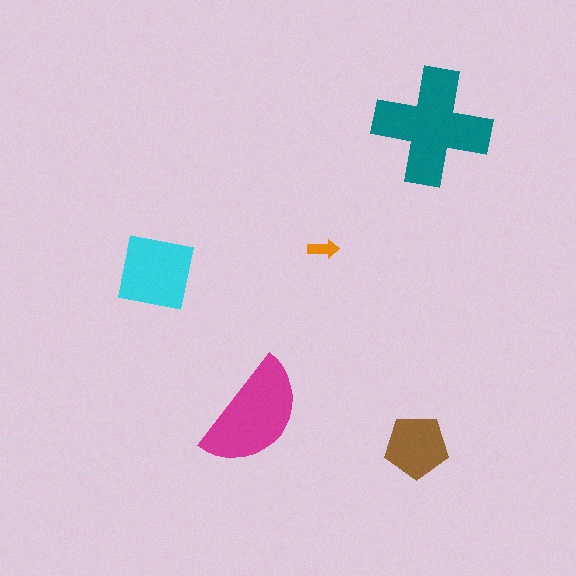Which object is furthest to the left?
The cyan square is leftmost.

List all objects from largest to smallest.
The teal cross, the magenta semicircle, the cyan square, the brown pentagon, the orange arrow.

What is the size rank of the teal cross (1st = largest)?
1st.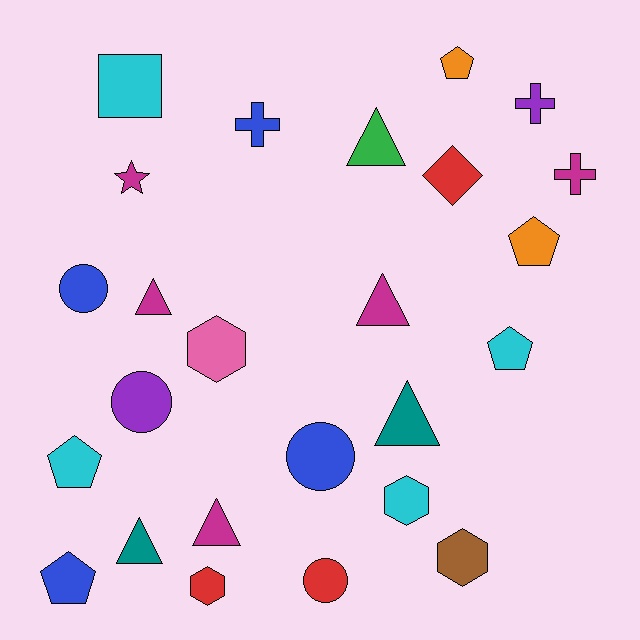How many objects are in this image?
There are 25 objects.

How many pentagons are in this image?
There are 5 pentagons.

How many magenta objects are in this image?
There are 5 magenta objects.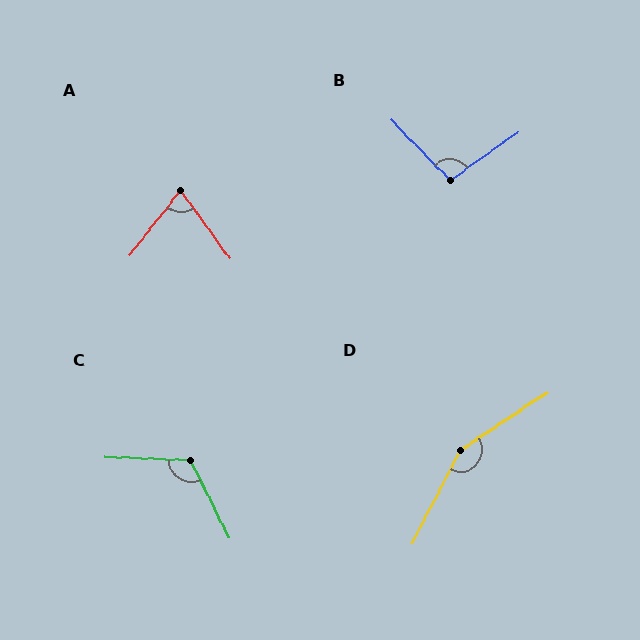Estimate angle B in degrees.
Approximately 98 degrees.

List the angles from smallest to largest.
A (74°), B (98°), C (119°), D (150°).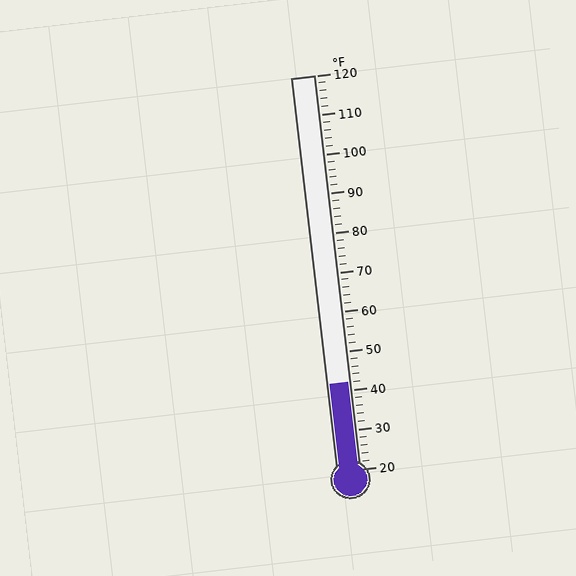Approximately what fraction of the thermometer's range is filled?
The thermometer is filled to approximately 20% of its range.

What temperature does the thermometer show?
The thermometer shows approximately 42°F.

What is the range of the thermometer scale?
The thermometer scale ranges from 20°F to 120°F.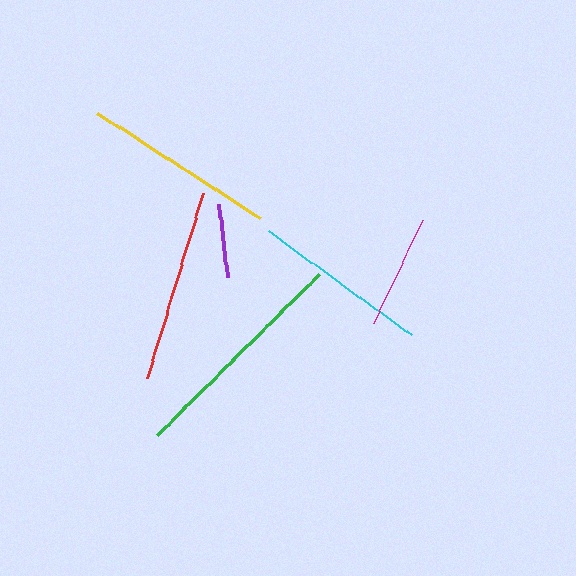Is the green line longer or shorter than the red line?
The green line is longer than the red line.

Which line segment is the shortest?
The purple line is the shortest at approximately 73 pixels.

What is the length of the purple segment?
The purple segment is approximately 73 pixels long.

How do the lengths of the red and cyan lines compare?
The red and cyan lines are approximately the same length.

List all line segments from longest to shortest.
From longest to shortest: green, red, yellow, cyan, magenta, purple.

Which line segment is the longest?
The green line is the longest at approximately 227 pixels.